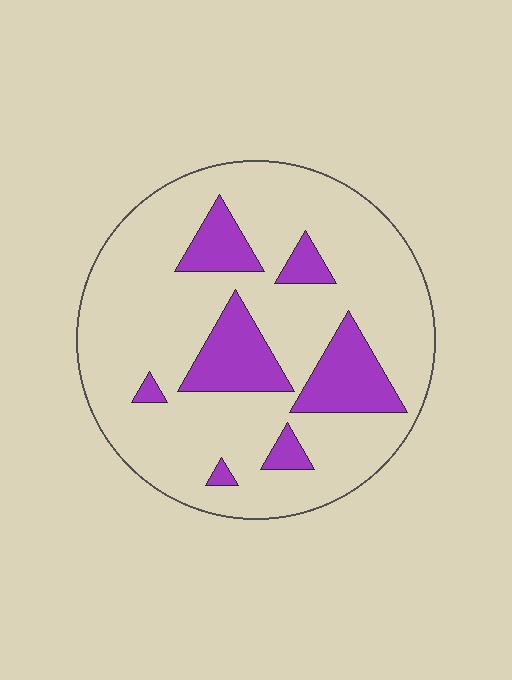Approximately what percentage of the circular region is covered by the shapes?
Approximately 20%.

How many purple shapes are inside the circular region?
7.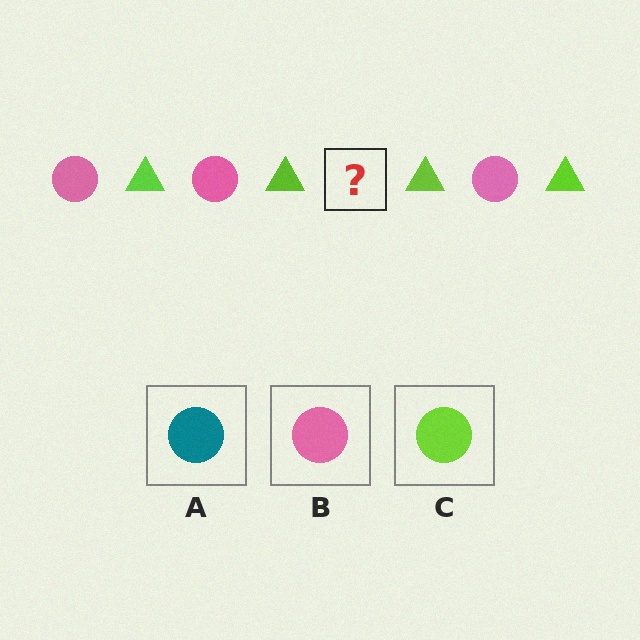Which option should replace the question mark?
Option B.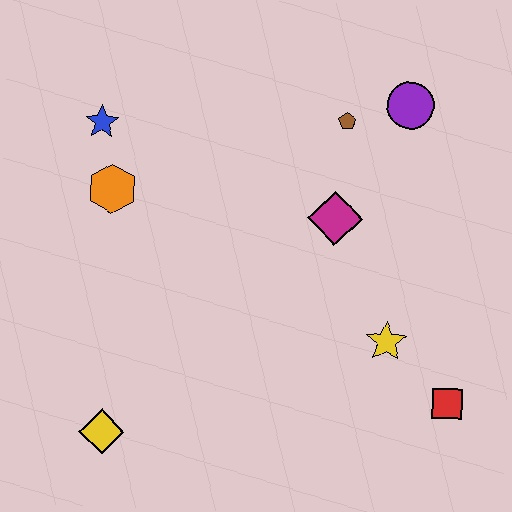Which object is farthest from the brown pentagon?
The yellow diamond is farthest from the brown pentagon.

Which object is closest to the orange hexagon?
The blue star is closest to the orange hexagon.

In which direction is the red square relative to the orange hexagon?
The red square is to the right of the orange hexagon.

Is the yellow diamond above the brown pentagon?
No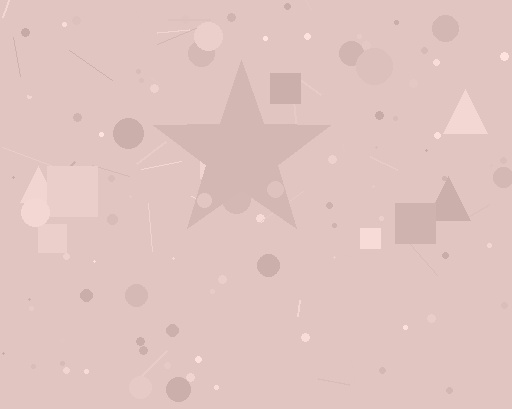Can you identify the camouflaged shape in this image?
The camouflaged shape is a star.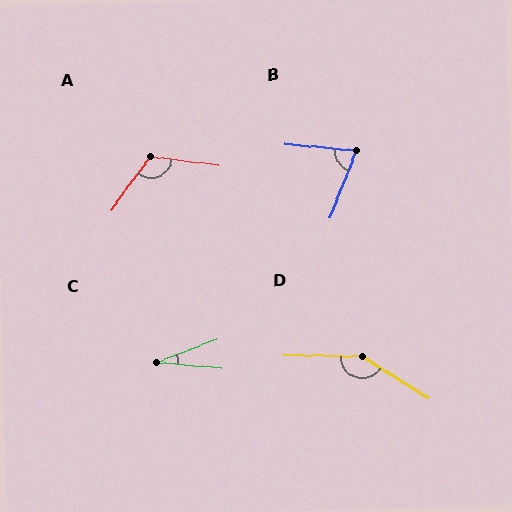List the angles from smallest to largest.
C (26°), B (73°), A (119°), D (149°).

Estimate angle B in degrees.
Approximately 73 degrees.